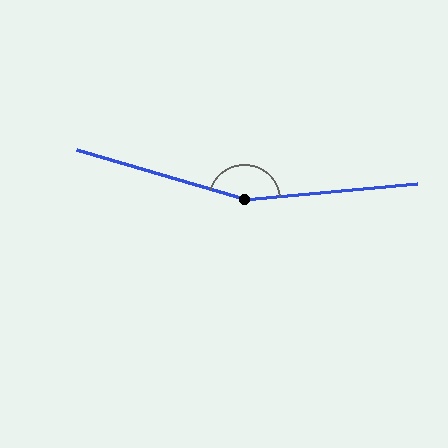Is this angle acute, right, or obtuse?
It is obtuse.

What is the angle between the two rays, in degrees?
Approximately 158 degrees.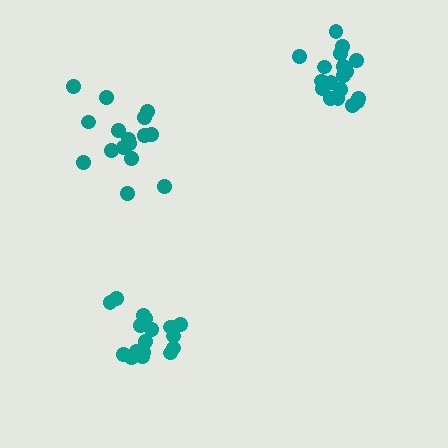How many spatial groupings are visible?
There are 3 spatial groupings.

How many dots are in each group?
Group 1: 18 dots, Group 2: 18 dots, Group 3: 16 dots (52 total).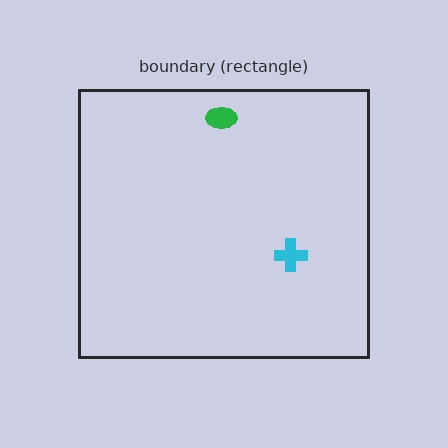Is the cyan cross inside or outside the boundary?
Inside.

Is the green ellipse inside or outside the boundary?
Inside.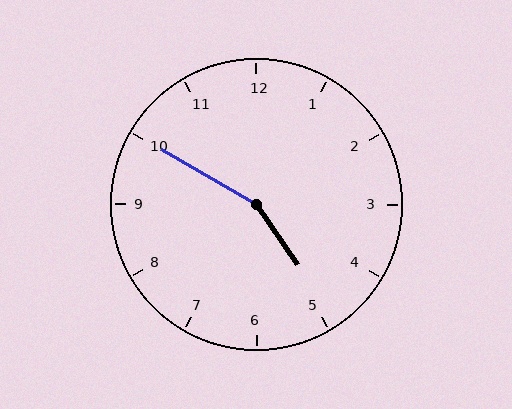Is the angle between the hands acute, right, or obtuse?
It is obtuse.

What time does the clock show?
4:50.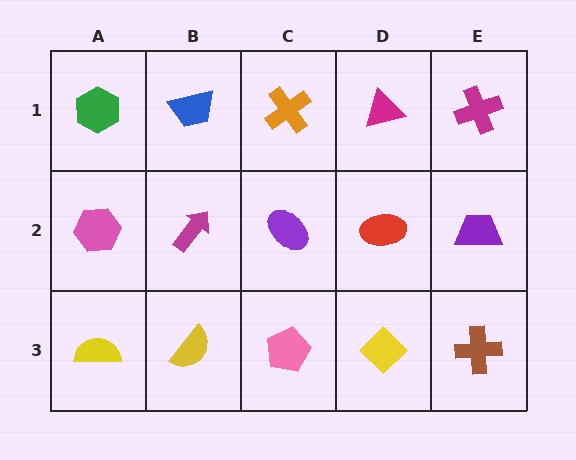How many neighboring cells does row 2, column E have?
3.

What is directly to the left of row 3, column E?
A yellow diamond.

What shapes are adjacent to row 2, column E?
A magenta cross (row 1, column E), a brown cross (row 3, column E), a red ellipse (row 2, column D).